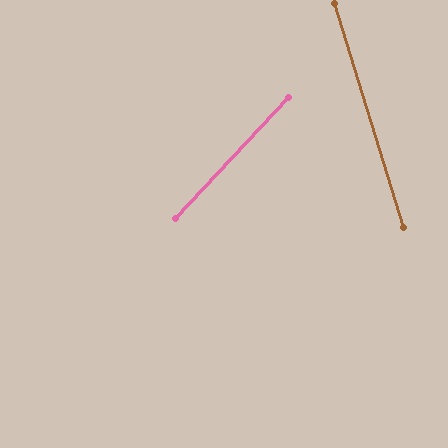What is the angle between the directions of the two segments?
Approximately 60 degrees.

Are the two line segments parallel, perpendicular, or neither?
Neither parallel nor perpendicular — they differ by about 60°.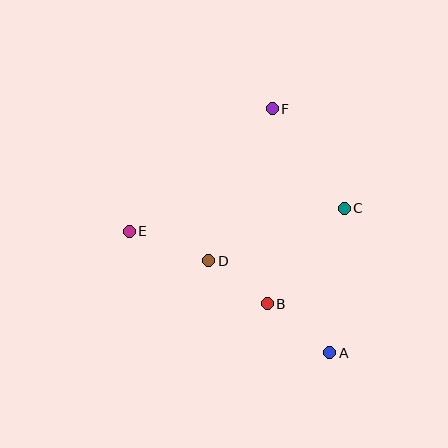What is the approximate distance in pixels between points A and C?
The distance between A and C is approximately 145 pixels.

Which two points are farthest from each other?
Points A and F are farthest from each other.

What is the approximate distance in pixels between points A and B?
The distance between A and B is approximately 79 pixels.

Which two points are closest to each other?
Points B and D are closest to each other.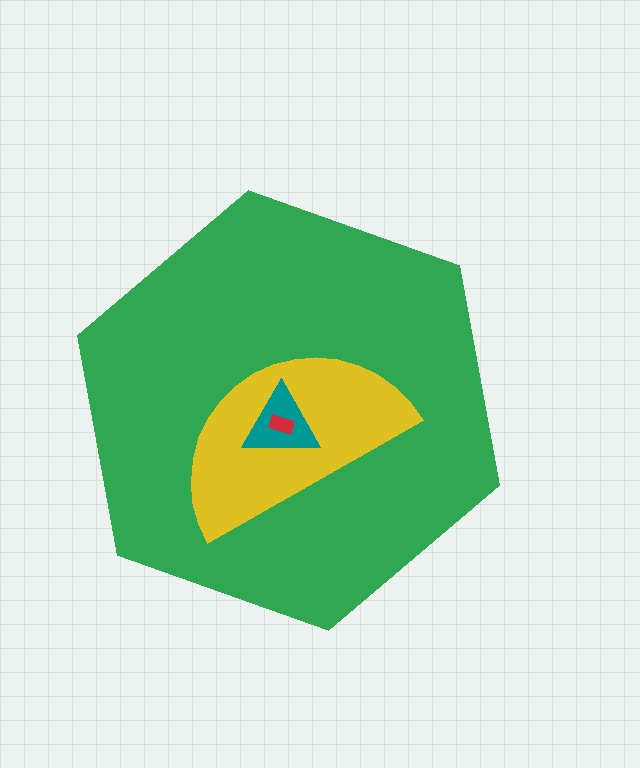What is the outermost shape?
The green hexagon.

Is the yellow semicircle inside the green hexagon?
Yes.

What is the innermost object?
The red rectangle.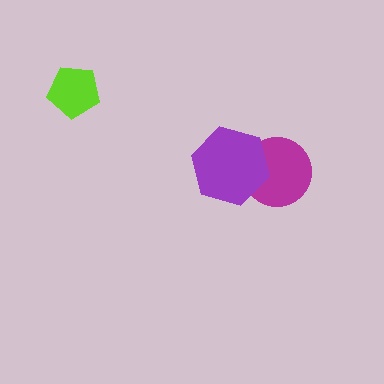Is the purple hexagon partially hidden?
No, no other shape covers it.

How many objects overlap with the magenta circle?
1 object overlaps with the magenta circle.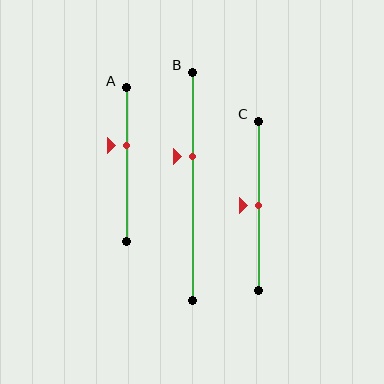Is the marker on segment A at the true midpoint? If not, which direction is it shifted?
No, the marker on segment A is shifted upward by about 12% of the segment length.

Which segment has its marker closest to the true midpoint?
Segment C has its marker closest to the true midpoint.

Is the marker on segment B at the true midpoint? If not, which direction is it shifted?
No, the marker on segment B is shifted upward by about 13% of the segment length.